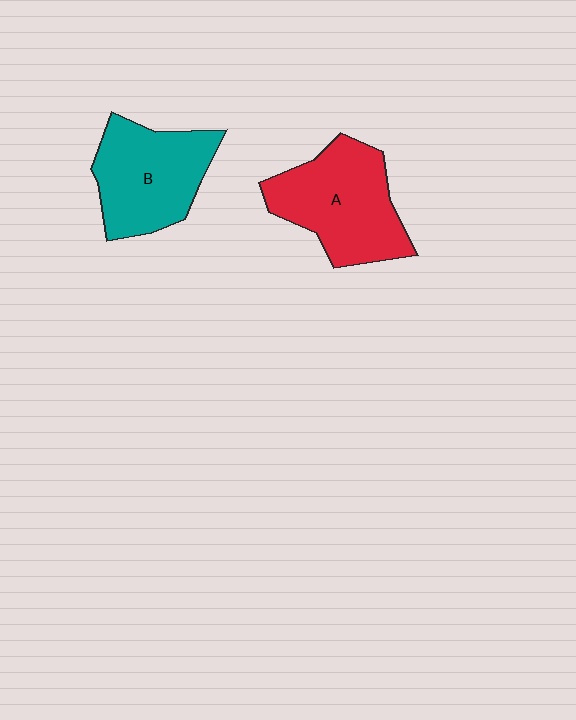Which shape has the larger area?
Shape A (red).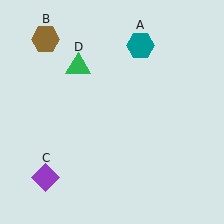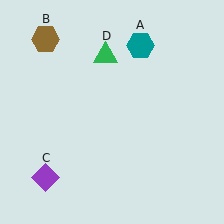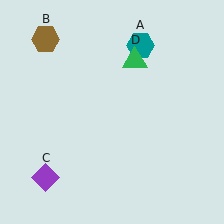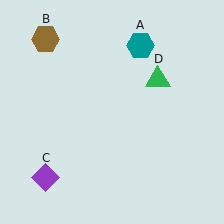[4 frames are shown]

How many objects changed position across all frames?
1 object changed position: green triangle (object D).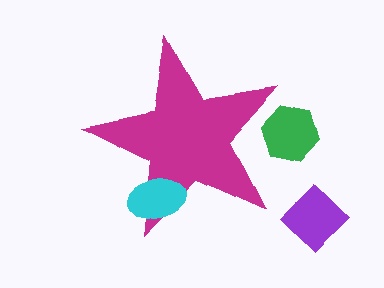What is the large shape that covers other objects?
A magenta star.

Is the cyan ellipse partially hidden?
No, the cyan ellipse is fully visible.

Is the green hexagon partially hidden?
Yes, the green hexagon is partially hidden behind the magenta star.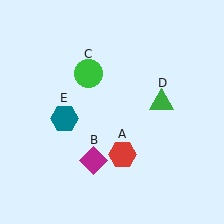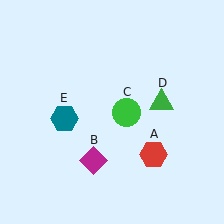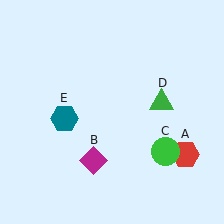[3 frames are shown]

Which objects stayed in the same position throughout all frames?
Magenta diamond (object B) and green triangle (object D) and teal hexagon (object E) remained stationary.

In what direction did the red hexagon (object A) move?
The red hexagon (object A) moved right.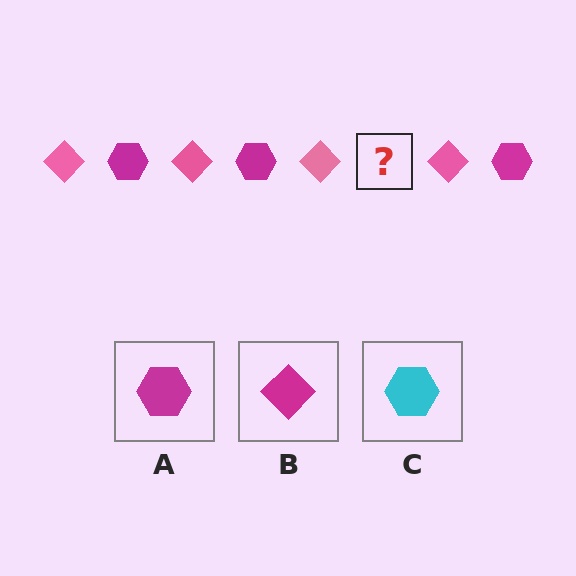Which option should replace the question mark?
Option A.